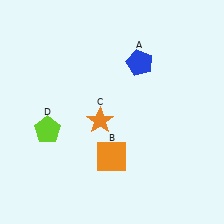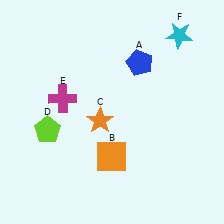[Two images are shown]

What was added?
A magenta cross (E), a cyan star (F) were added in Image 2.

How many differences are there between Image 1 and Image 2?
There are 2 differences between the two images.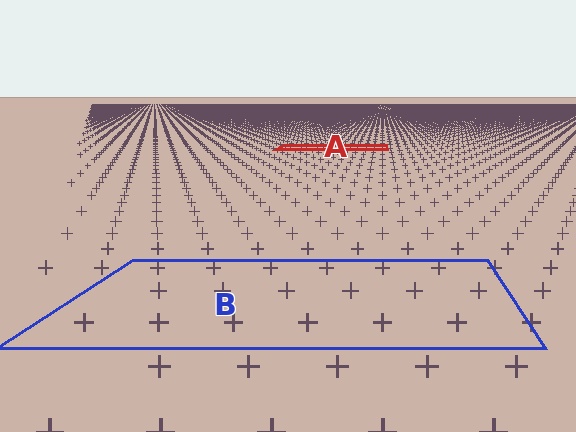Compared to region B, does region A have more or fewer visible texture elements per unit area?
Region A has more texture elements per unit area — they are packed more densely because it is farther away.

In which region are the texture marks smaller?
The texture marks are smaller in region A, because it is farther away.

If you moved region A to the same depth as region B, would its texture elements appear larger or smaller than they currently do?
They would appear larger. At a closer depth, the same texture elements are projected at a bigger on-screen size.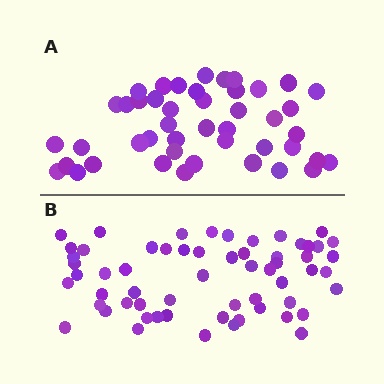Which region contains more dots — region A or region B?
Region B (the bottom region) has more dots.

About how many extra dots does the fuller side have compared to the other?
Region B has approximately 15 more dots than region A.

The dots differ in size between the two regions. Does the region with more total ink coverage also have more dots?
No. Region A has more total ink coverage because its dots are larger, but region B actually contains more individual dots. Total area can be misleading — the number of items is what matters here.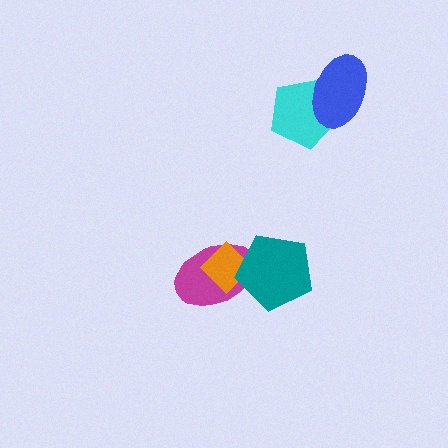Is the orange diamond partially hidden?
Yes, it is partially covered by another shape.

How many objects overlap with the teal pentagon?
2 objects overlap with the teal pentagon.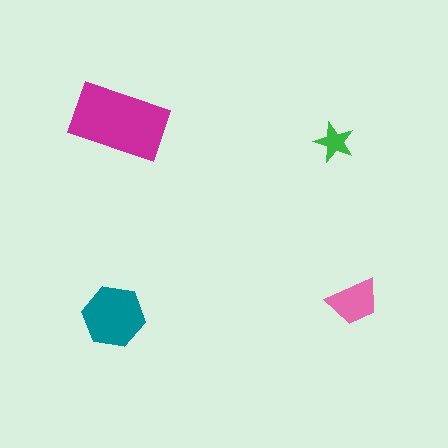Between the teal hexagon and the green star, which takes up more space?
The teal hexagon.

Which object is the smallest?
The green star.